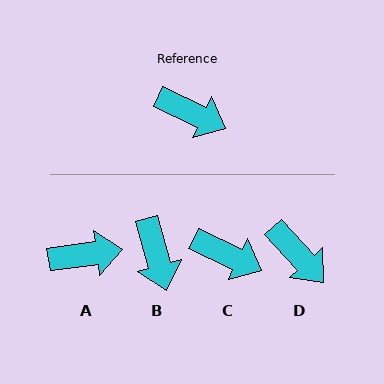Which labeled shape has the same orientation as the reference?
C.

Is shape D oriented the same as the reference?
No, it is off by about 23 degrees.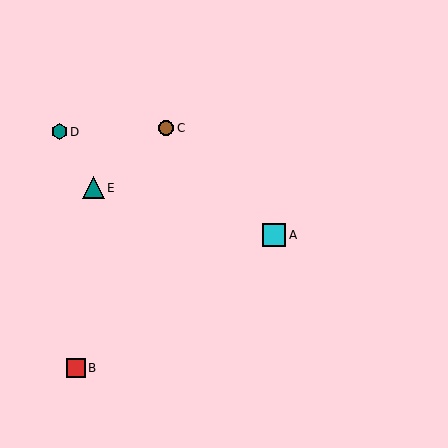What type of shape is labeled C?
Shape C is a brown circle.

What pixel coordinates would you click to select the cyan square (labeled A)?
Click at (274, 235) to select the cyan square A.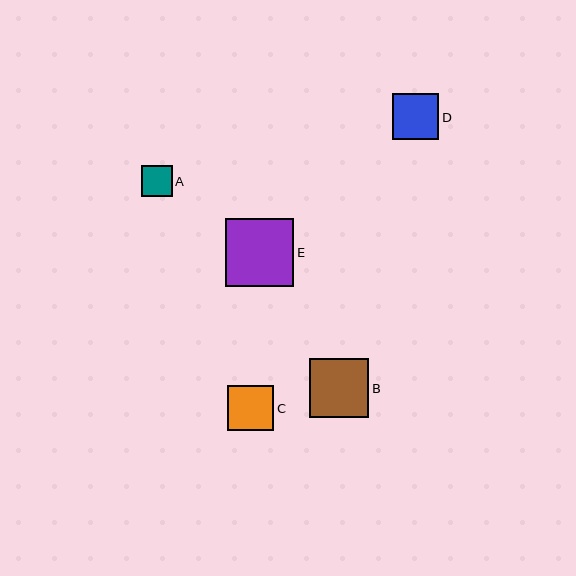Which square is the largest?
Square E is the largest with a size of approximately 68 pixels.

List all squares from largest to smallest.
From largest to smallest: E, B, D, C, A.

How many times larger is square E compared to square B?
Square E is approximately 1.1 times the size of square B.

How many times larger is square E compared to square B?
Square E is approximately 1.1 times the size of square B.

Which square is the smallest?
Square A is the smallest with a size of approximately 31 pixels.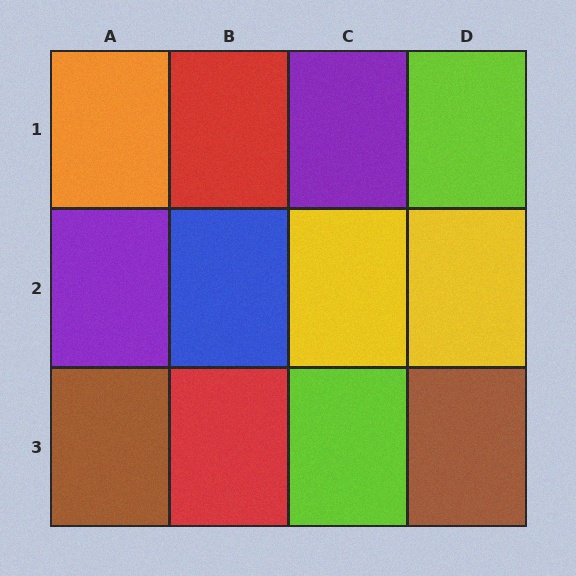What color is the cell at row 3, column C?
Lime.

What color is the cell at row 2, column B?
Blue.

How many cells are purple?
2 cells are purple.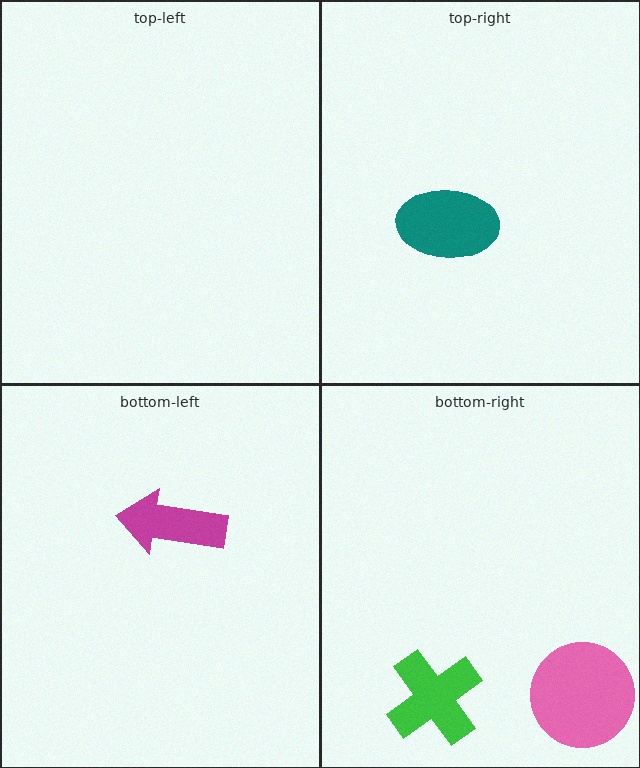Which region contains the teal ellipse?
The top-right region.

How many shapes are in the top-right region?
1.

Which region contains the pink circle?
The bottom-right region.